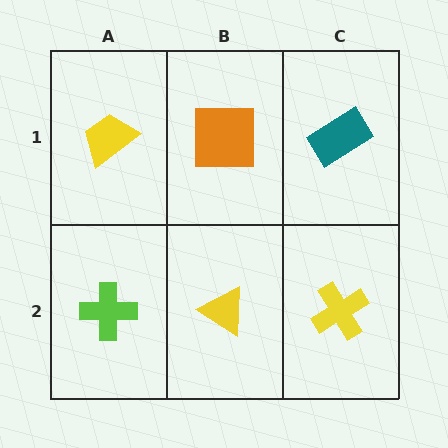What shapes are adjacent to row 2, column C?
A teal rectangle (row 1, column C), a yellow triangle (row 2, column B).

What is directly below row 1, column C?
A yellow cross.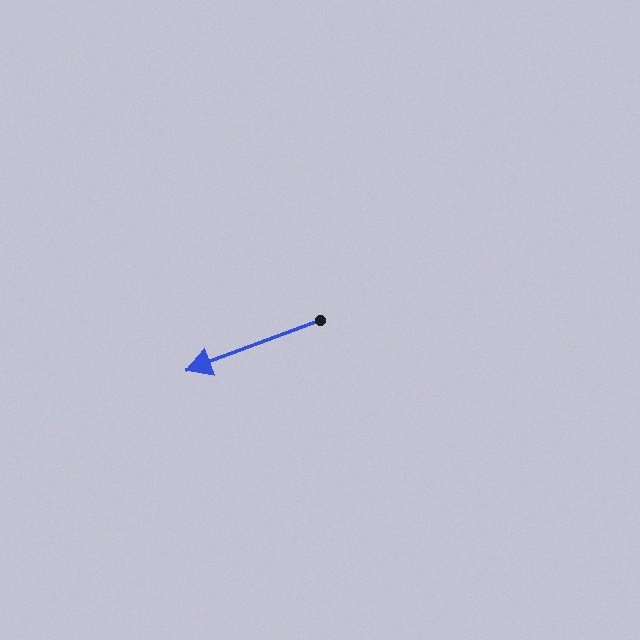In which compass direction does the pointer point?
West.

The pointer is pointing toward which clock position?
Roughly 8 o'clock.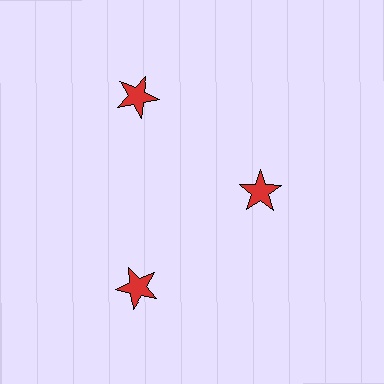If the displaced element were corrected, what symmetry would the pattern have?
It would have 3-fold rotational symmetry — the pattern would map onto itself every 120 degrees.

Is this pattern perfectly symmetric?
No. The 3 red stars are arranged in a ring, but one element near the 3 o'clock position is pulled inward toward the center, breaking the 3-fold rotational symmetry.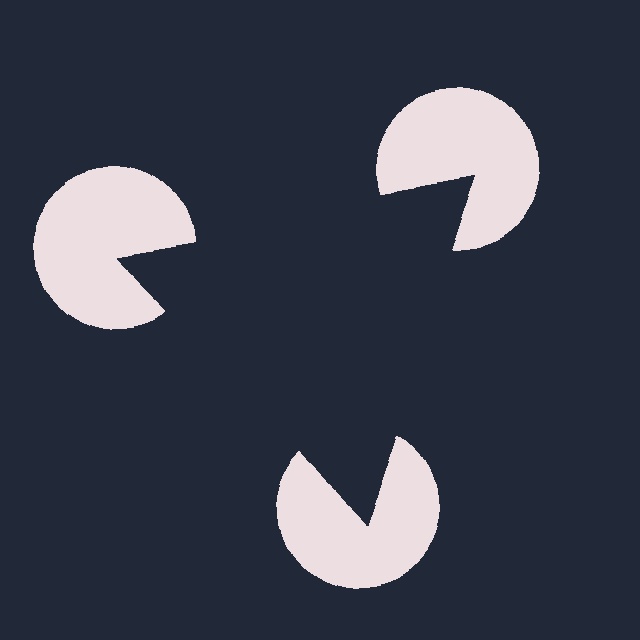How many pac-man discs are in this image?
There are 3 — one at each vertex of the illusory triangle.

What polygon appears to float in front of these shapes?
An illusory triangle — its edges are inferred from the aligned wedge cuts in the pac-man discs, not physically drawn.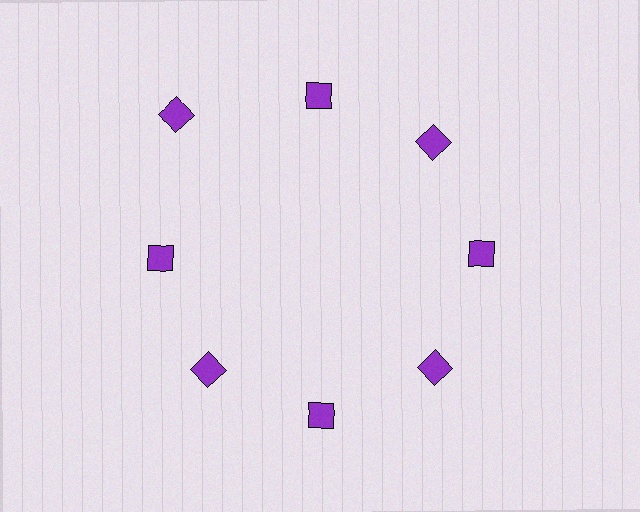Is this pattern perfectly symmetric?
No. The 8 purple squares are arranged in a ring, but one element near the 10 o'clock position is pushed outward from the center, breaking the 8-fold rotational symmetry.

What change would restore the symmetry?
The symmetry would be restored by moving it inward, back onto the ring so that all 8 squares sit at equal angles and equal distance from the center.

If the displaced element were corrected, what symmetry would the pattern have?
It would have 8-fold rotational symmetry — the pattern would map onto itself every 45 degrees.